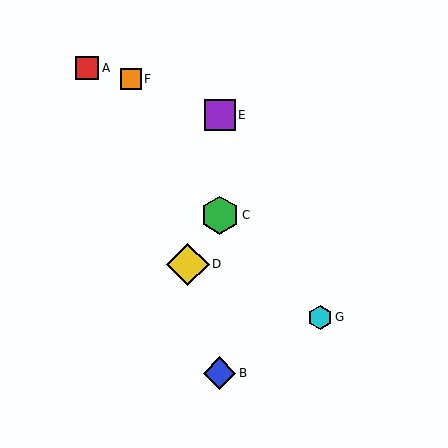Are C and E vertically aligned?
Yes, both are at x≈220.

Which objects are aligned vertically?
Objects B, C, E are aligned vertically.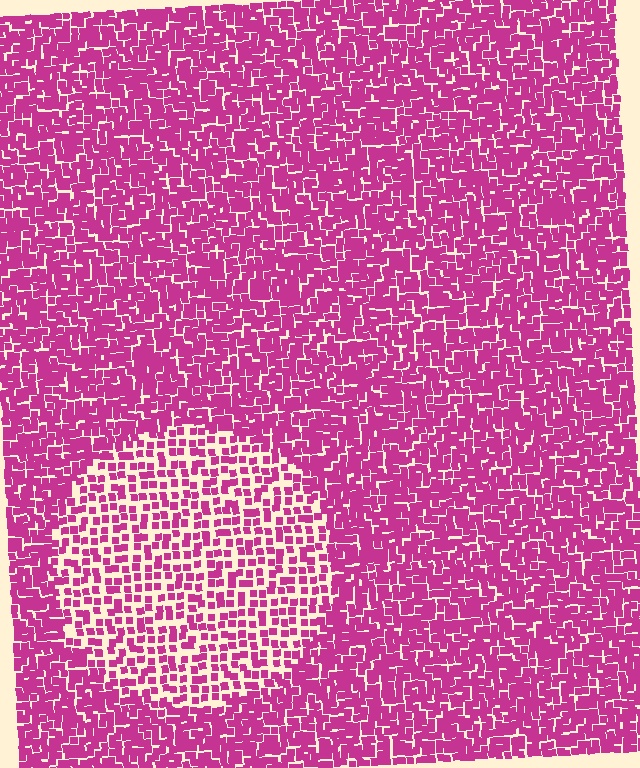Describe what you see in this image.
The image contains small magenta elements arranged at two different densities. A circle-shaped region is visible where the elements are less densely packed than the surrounding area.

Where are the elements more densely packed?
The elements are more densely packed outside the circle boundary.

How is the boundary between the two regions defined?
The boundary is defined by a change in element density (approximately 1.9x ratio). All elements are the same color, size, and shape.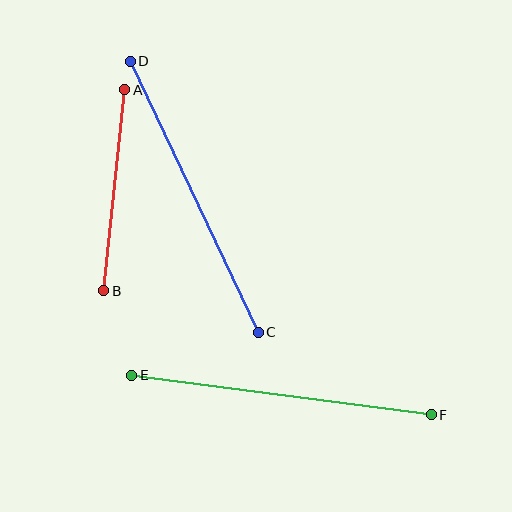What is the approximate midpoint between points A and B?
The midpoint is at approximately (114, 190) pixels.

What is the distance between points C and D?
The distance is approximately 300 pixels.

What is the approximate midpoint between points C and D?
The midpoint is at approximately (194, 197) pixels.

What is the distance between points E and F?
The distance is approximately 302 pixels.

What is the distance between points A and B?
The distance is approximately 202 pixels.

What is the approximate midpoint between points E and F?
The midpoint is at approximately (281, 395) pixels.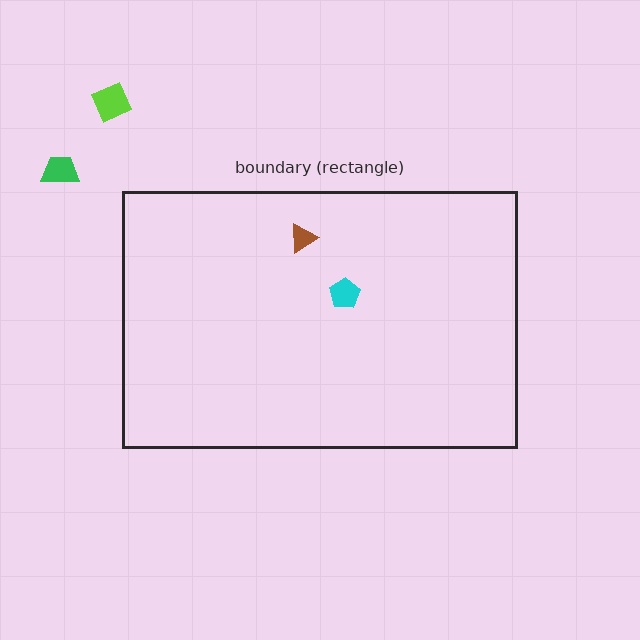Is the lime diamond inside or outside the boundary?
Outside.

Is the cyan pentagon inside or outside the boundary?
Inside.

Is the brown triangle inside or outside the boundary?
Inside.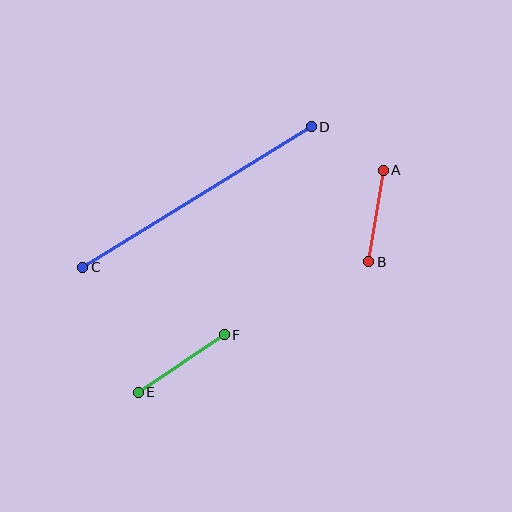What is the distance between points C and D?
The distance is approximately 268 pixels.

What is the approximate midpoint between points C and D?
The midpoint is at approximately (197, 197) pixels.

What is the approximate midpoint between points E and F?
The midpoint is at approximately (181, 363) pixels.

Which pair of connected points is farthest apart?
Points C and D are farthest apart.